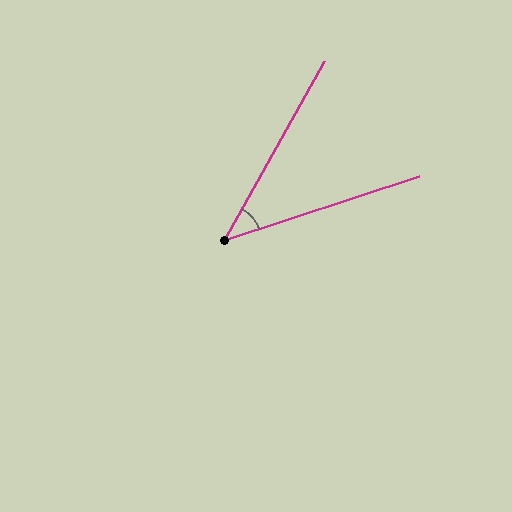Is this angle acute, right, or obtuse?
It is acute.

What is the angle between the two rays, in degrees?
Approximately 43 degrees.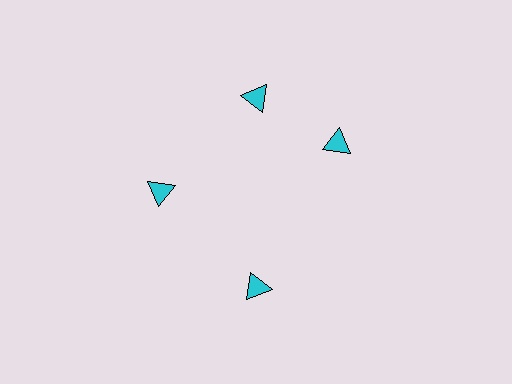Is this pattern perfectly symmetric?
No. The 4 cyan triangles are arranged in a ring, but one element near the 3 o'clock position is rotated out of alignment along the ring, breaking the 4-fold rotational symmetry.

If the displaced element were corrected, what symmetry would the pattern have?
It would have 4-fold rotational symmetry — the pattern would map onto itself every 90 degrees.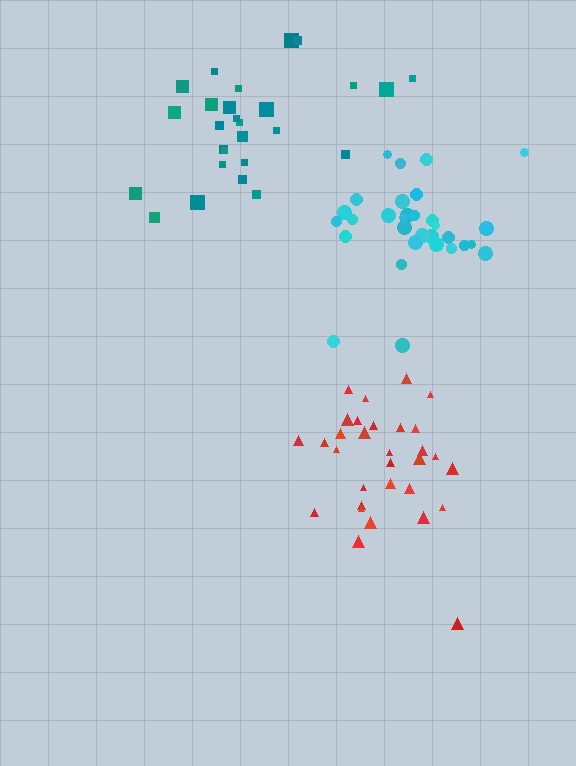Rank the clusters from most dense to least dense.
cyan, red, teal.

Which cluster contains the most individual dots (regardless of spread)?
Red (31).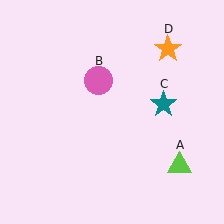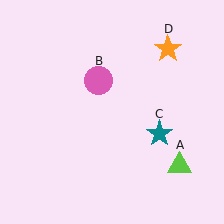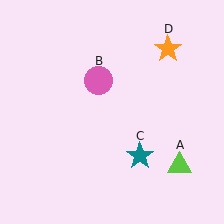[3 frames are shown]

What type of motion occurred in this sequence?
The teal star (object C) rotated clockwise around the center of the scene.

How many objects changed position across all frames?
1 object changed position: teal star (object C).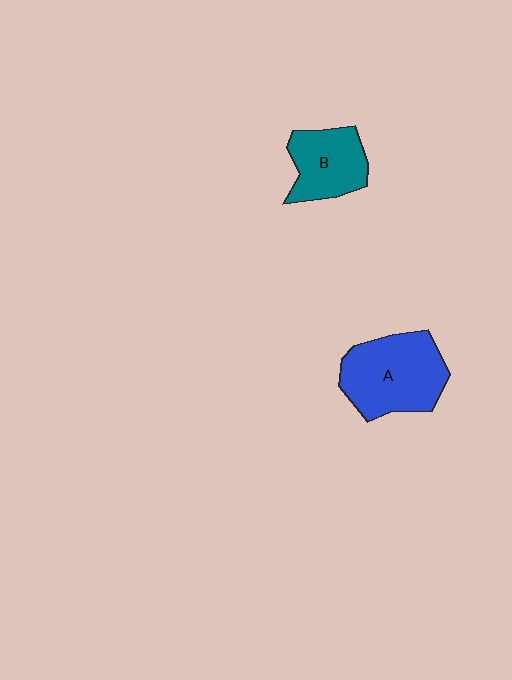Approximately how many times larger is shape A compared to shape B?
Approximately 1.5 times.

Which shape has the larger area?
Shape A (blue).